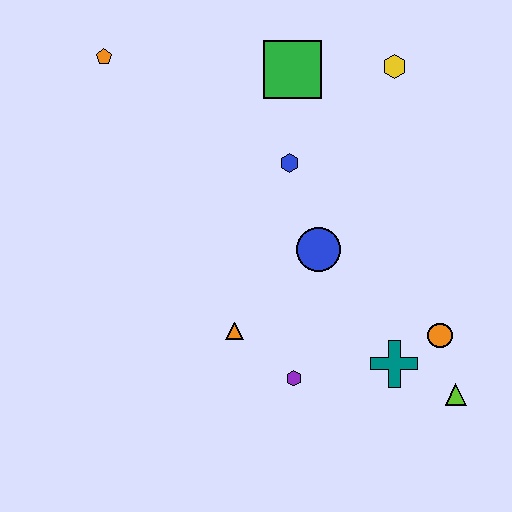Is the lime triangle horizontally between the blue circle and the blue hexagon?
No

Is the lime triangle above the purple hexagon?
No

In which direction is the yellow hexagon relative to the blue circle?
The yellow hexagon is above the blue circle.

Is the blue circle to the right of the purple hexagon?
Yes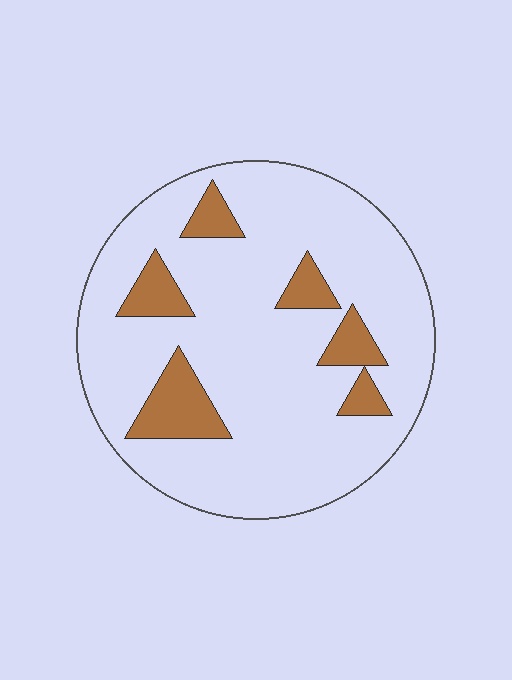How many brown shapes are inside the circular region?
6.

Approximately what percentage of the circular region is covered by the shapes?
Approximately 15%.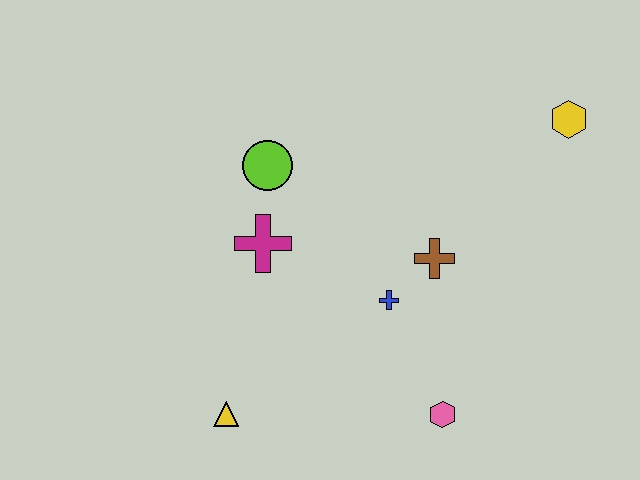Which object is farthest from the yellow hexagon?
The yellow triangle is farthest from the yellow hexagon.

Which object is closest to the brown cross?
The blue cross is closest to the brown cross.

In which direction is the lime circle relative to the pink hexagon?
The lime circle is above the pink hexagon.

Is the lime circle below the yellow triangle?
No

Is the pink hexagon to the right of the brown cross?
Yes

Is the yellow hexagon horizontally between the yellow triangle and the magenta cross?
No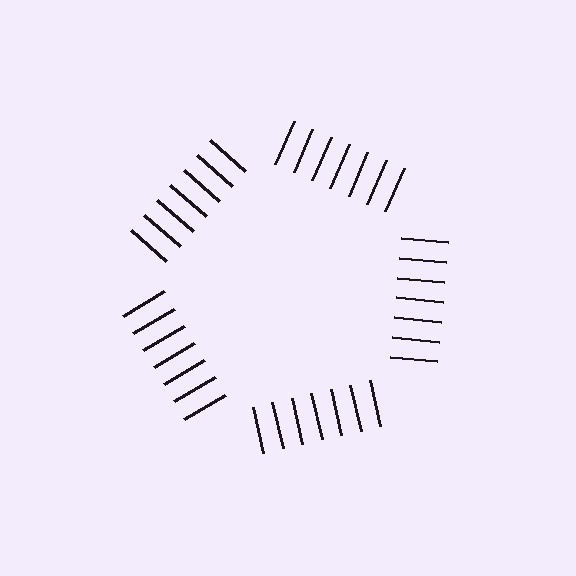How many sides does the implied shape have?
5 sides — the line-ends trace a pentagon.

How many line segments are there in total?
35 — 7 along each of the 5 edges.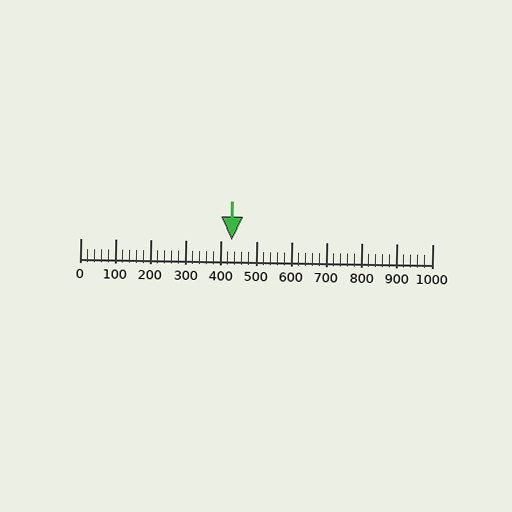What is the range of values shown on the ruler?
The ruler shows values from 0 to 1000.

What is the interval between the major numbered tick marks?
The major tick marks are spaced 100 units apart.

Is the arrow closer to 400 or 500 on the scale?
The arrow is closer to 400.